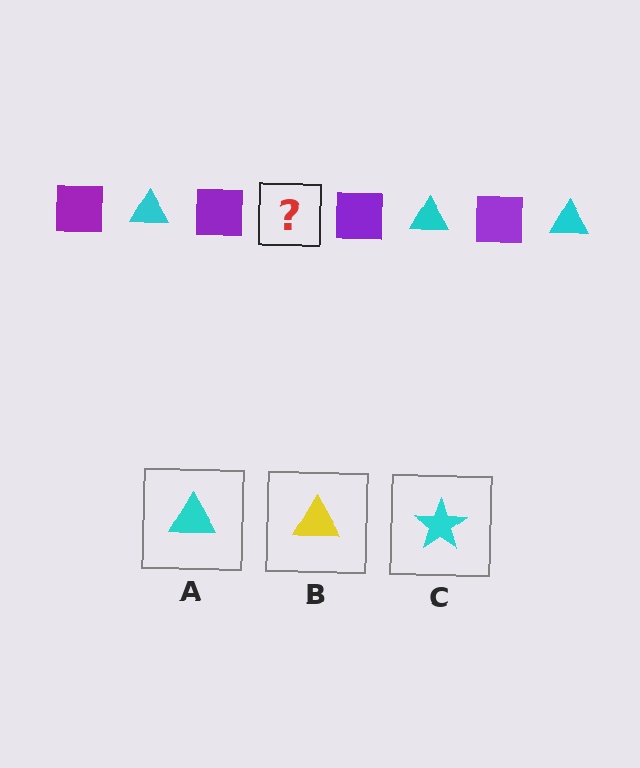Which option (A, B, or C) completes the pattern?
A.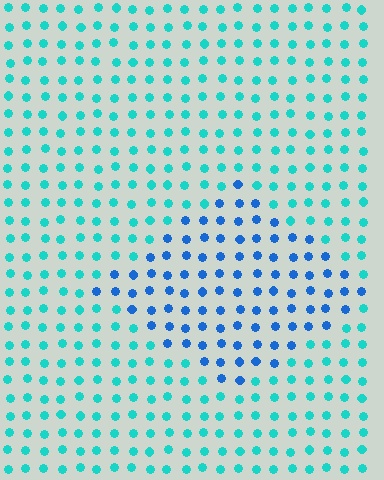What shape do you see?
I see a diamond.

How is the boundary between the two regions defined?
The boundary is defined purely by a slight shift in hue (about 39 degrees). Spacing, size, and orientation are identical on both sides.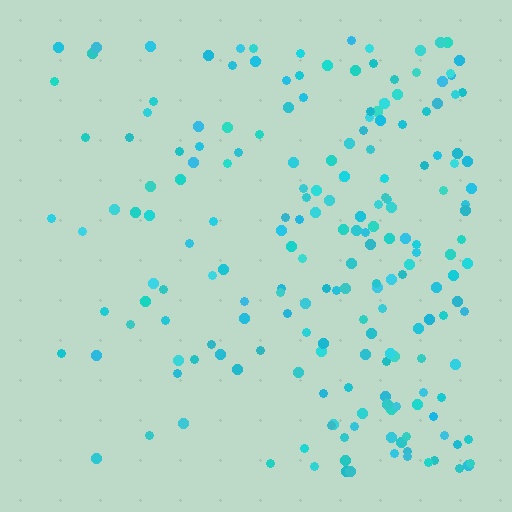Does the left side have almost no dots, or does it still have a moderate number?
Still a moderate number, just noticeably fewer than the right.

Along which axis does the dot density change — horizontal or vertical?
Horizontal.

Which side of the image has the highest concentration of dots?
The right.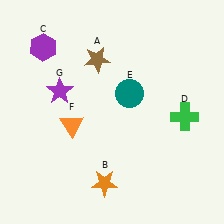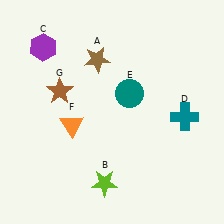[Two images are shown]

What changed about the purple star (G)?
In Image 1, G is purple. In Image 2, it changed to brown.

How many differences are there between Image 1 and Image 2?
There are 3 differences between the two images.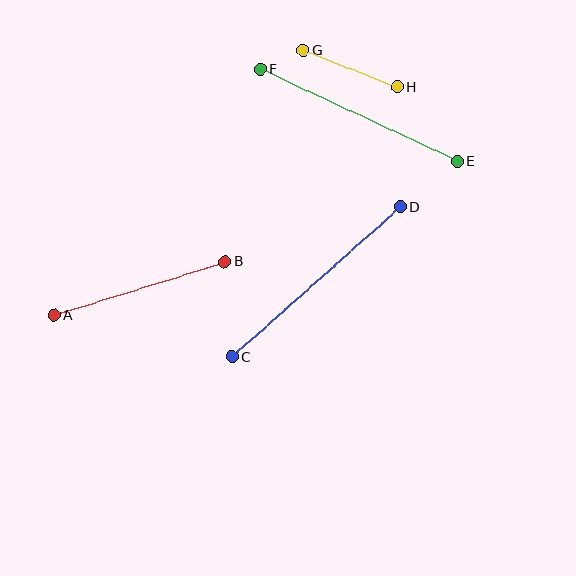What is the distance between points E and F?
The distance is approximately 218 pixels.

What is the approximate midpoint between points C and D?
The midpoint is at approximately (316, 282) pixels.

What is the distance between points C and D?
The distance is approximately 225 pixels.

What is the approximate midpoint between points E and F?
The midpoint is at approximately (359, 115) pixels.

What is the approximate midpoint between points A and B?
The midpoint is at approximately (139, 288) pixels.